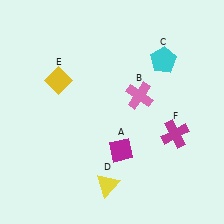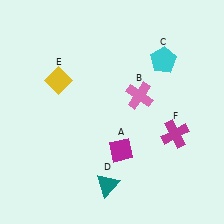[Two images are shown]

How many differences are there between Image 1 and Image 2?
There is 1 difference between the two images.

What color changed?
The triangle (D) changed from yellow in Image 1 to teal in Image 2.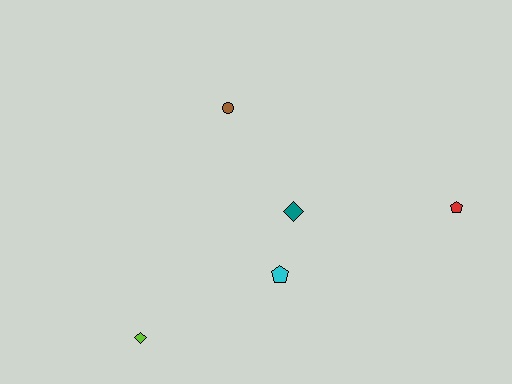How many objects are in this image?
There are 5 objects.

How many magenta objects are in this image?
There are no magenta objects.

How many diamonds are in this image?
There are 2 diamonds.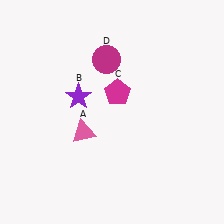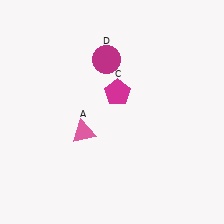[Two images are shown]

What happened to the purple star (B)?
The purple star (B) was removed in Image 2. It was in the top-left area of Image 1.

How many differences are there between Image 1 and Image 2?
There is 1 difference between the two images.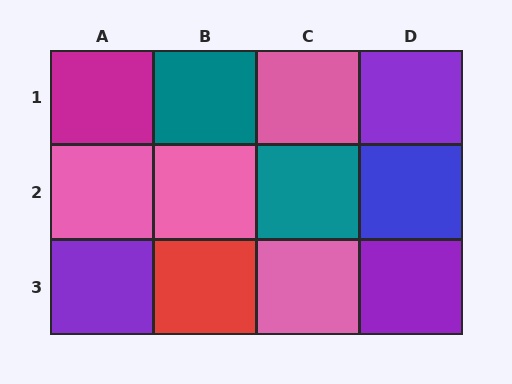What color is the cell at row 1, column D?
Purple.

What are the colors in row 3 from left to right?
Purple, red, pink, purple.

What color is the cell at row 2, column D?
Blue.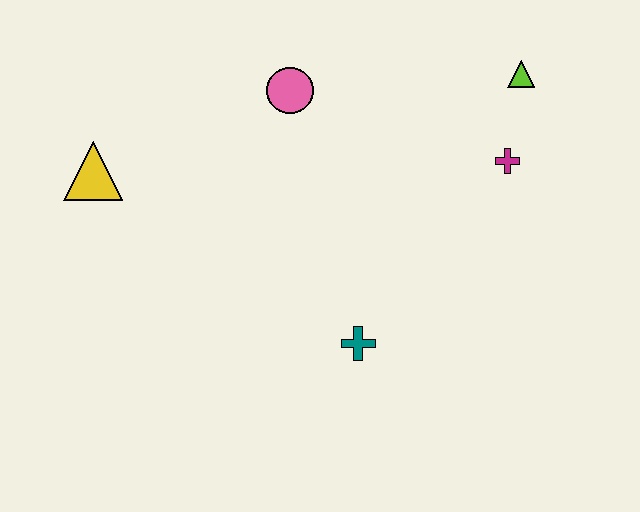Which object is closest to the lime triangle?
The magenta cross is closest to the lime triangle.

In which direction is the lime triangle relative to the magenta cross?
The lime triangle is above the magenta cross.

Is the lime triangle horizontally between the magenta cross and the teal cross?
No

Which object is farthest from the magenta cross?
The yellow triangle is farthest from the magenta cross.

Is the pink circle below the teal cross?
No